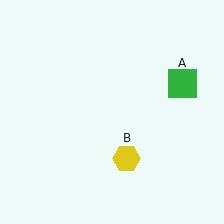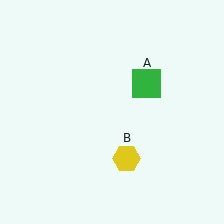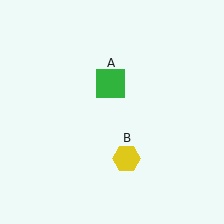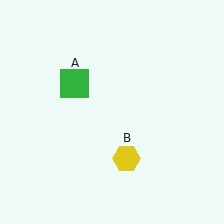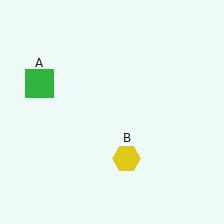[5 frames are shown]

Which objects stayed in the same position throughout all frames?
Yellow hexagon (object B) remained stationary.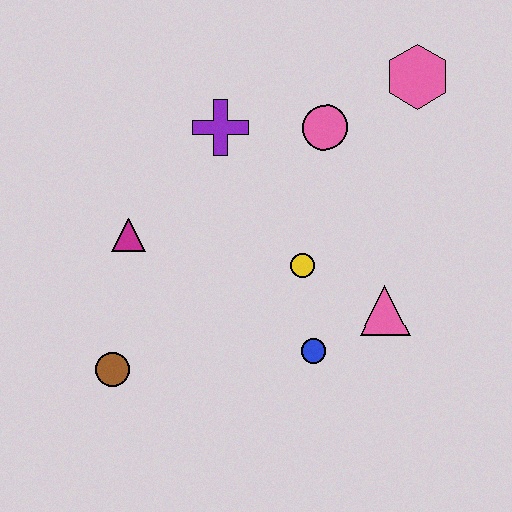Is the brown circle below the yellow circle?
Yes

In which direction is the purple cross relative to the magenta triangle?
The purple cross is above the magenta triangle.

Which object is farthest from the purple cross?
The brown circle is farthest from the purple cross.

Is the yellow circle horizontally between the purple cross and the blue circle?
Yes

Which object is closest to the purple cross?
The pink circle is closest to the purple cross.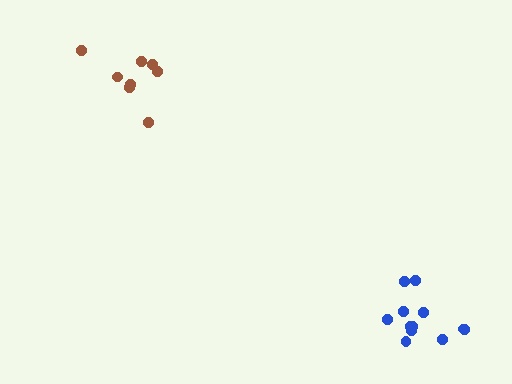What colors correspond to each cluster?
The clusters are colored: blue, brown.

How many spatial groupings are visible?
There are 2 spatial groupings.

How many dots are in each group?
Group 1: 12 dots, Group 2: 8 dots (20 total).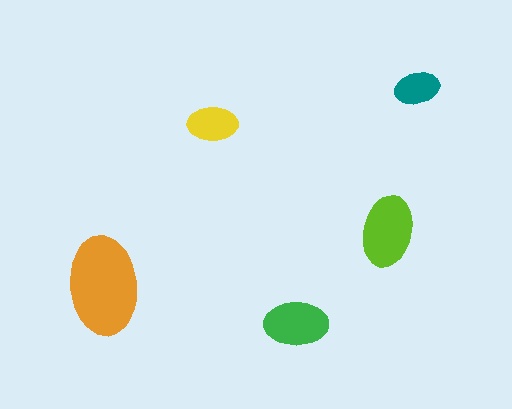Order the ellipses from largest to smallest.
the orange one, the lime one, the green one, the yellow one, the teal one.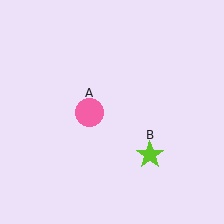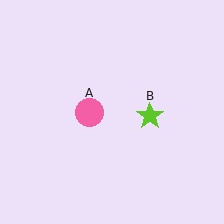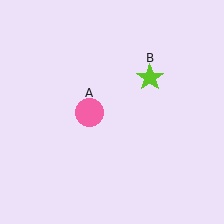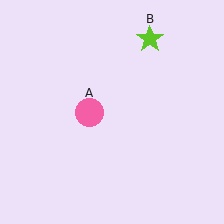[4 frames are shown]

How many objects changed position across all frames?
1 object changed position: lime star (object B).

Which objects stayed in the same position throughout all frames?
Pink circle (object A) remained stationary.